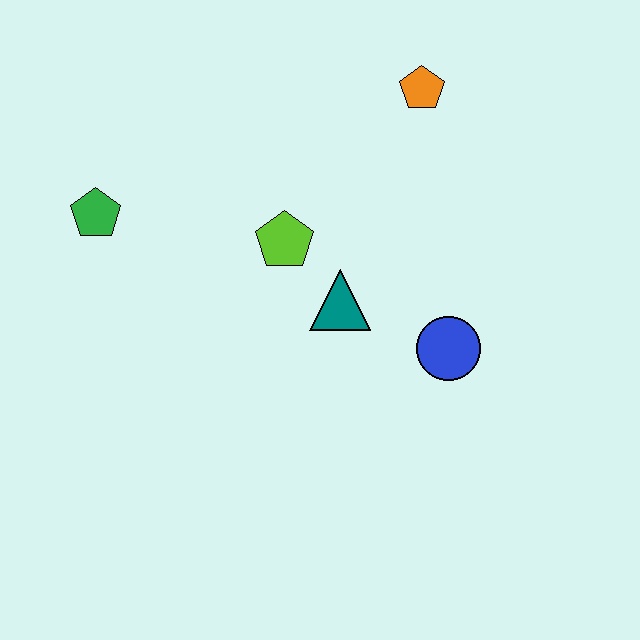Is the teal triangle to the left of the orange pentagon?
Yes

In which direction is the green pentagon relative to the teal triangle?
The green pentagon is to the left of the teal triangle.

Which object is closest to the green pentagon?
The lime pentagon is closest to the green pentagon.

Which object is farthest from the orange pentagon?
The green pentagon is farthest from the orange pentagon.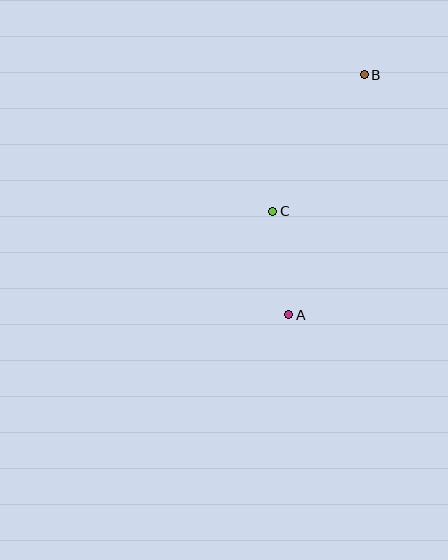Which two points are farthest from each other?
Points A and B are farthest from each other.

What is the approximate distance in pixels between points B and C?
The distance between B and C is approximately 164 pixels.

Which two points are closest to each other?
Points A and C are closest to each other.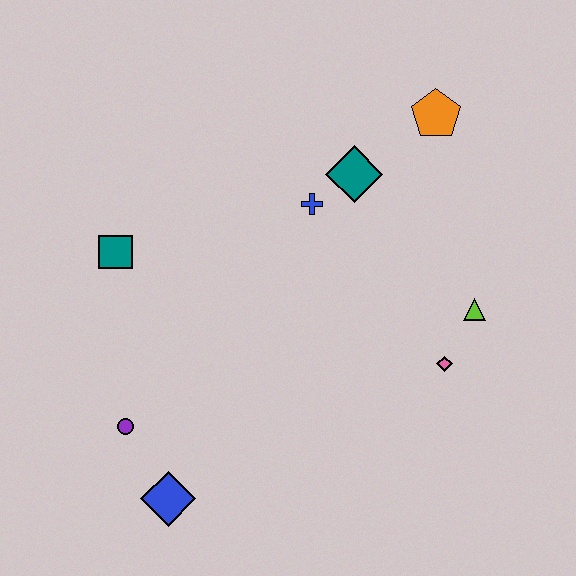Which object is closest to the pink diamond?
The lime triangle is closest to the pink diamond.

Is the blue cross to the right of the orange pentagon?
No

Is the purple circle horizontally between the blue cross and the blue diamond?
No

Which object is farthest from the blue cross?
The blue diamond is farthest from the blue cross.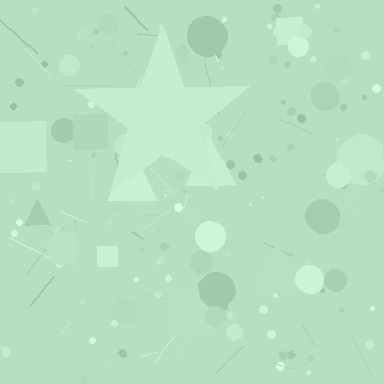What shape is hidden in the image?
A star is hidden in the image.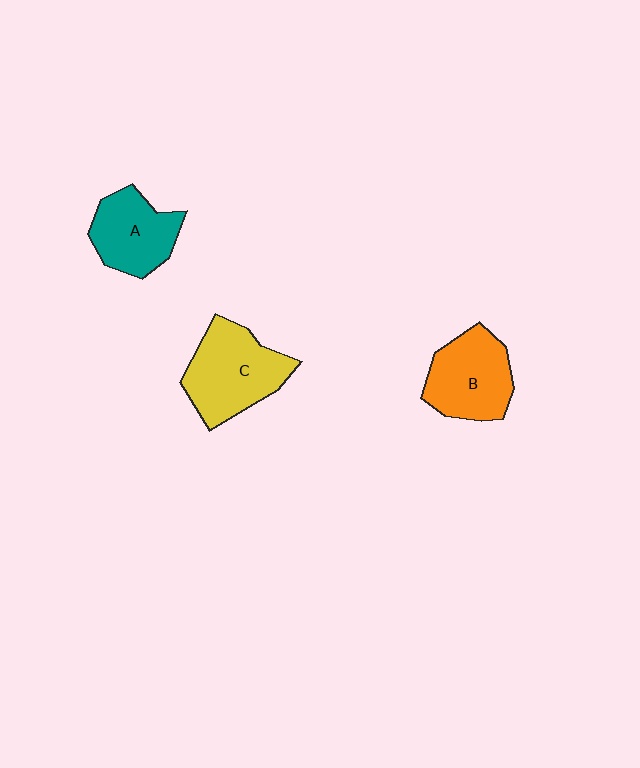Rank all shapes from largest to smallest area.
From largest to smallest: C (yellow), B (orange), A (teal).